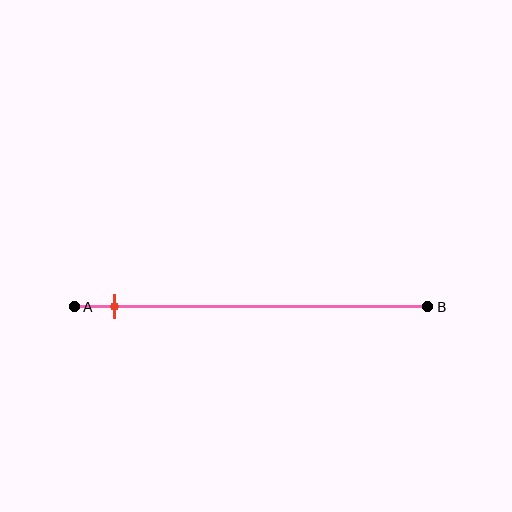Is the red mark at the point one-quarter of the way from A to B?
No, the mark is at about 10% from A, not at the 25% one-quarter point.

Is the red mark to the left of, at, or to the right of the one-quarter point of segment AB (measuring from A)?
The red mark is to the left of the one-quarter point of segment AB.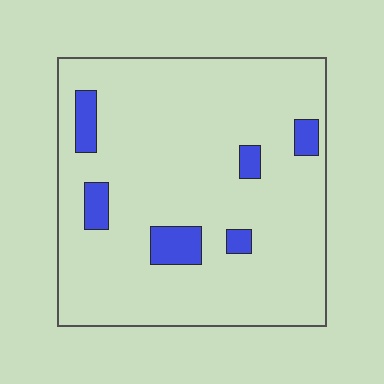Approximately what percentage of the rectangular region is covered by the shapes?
Approximately 10%.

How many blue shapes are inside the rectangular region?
6.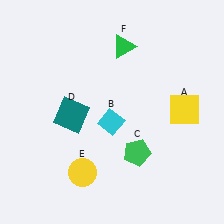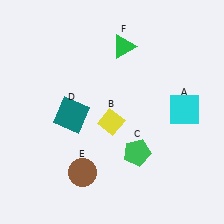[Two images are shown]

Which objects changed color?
A changed from yellow to cyan. B changed from cyan to yellow. E changed from yellow to brown.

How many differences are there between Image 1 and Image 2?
There are 3 differences between the two images.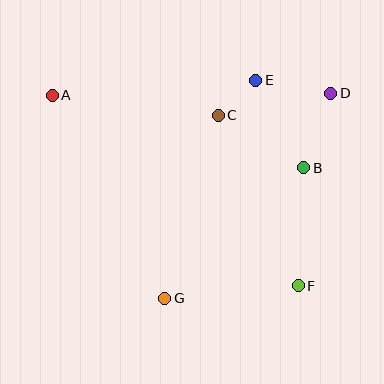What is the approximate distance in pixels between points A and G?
The distance between A and G is approximately 232 pixels.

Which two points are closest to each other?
Points C and E are closest to each other.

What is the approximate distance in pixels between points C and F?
The distance between C and F is approximately 188 pixels.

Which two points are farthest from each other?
Points A and F are farthest from each other.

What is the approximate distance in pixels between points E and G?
The distance between E and G is approximately 236 pixels.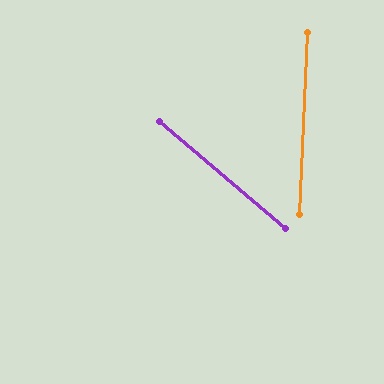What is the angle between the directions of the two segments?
Approximately 52 degrees.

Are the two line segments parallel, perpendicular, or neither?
Neither parallel nor perpendicular — they differ by about 52°.